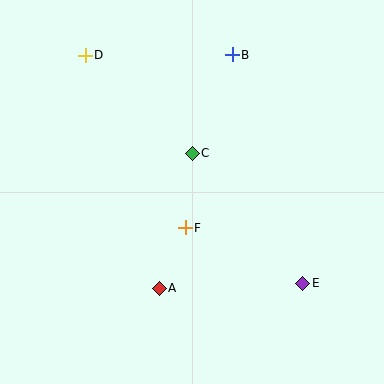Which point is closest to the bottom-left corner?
Point A is closest to the bottom-left corner.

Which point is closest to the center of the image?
Point F at (185, 228) is closest to the center.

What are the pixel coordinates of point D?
Point D is at (85, 55).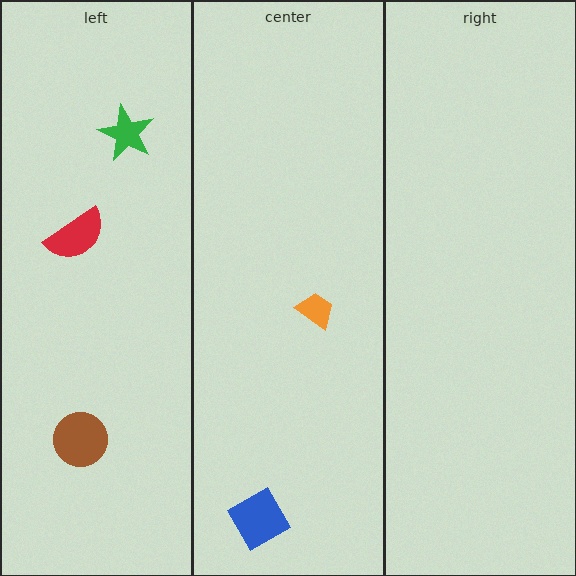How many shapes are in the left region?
3.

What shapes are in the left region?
The green star, the brown circle, the red semicircle.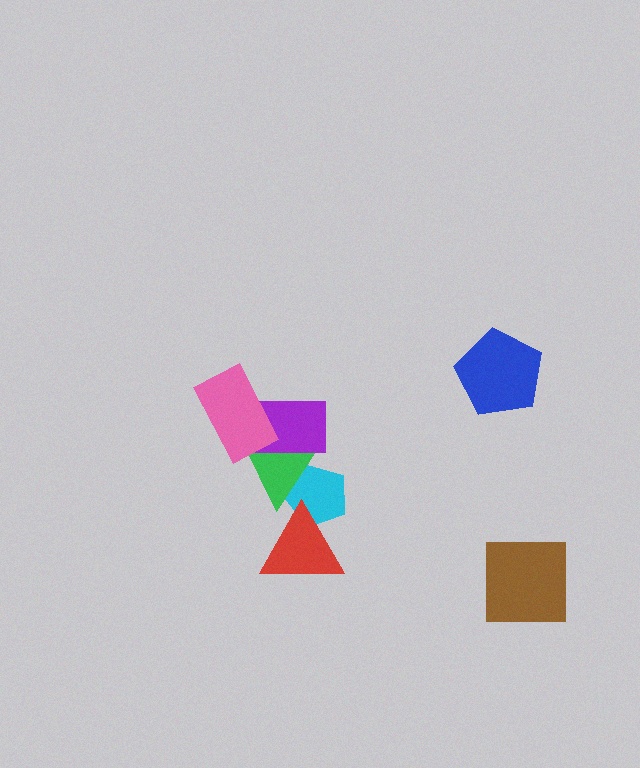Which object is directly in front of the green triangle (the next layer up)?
The purple rectangle is directly in front of the green triangle.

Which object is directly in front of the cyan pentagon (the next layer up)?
The red triangle is directly in front of the cyan pentagon.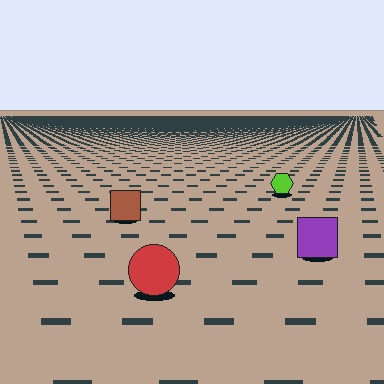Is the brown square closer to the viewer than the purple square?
No. The purple square is closer — you can tell from the texture gradient: the ground texture is coarser near it.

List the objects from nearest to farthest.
From nearest to farthest: the red circle, the purple square, the brown square, the lime hexagon.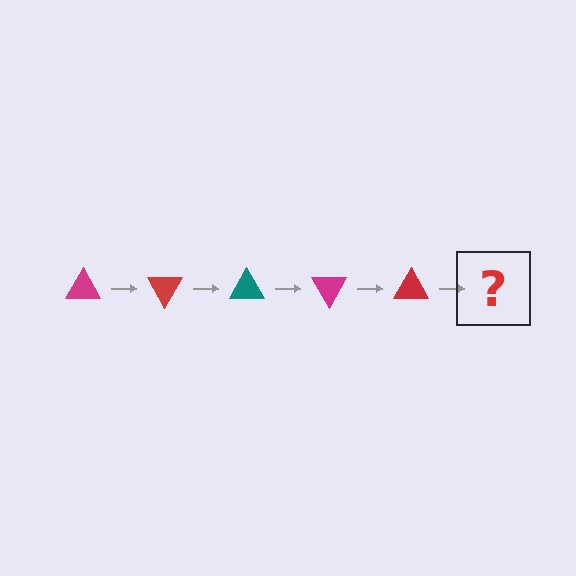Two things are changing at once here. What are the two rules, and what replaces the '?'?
The two rules are that it rotates 60 degrees each step and the color cycles through magenta, red, and teal. The '?' should be a teal triangle, rotated 300 degrees from the start.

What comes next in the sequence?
The next element should be a teal triangle, rotated 300 degrees from the start.